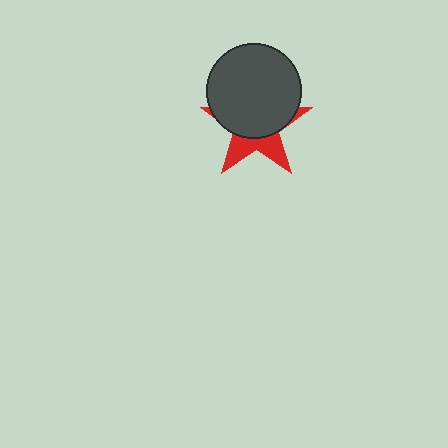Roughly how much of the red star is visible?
A small part of it is visible (roughly 37%).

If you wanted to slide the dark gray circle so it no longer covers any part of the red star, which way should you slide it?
Slide it up — that is the most direct way to separate the two shapes.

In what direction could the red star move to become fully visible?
The red star could move down. That would shift it out from behind the dark gray circle entirely.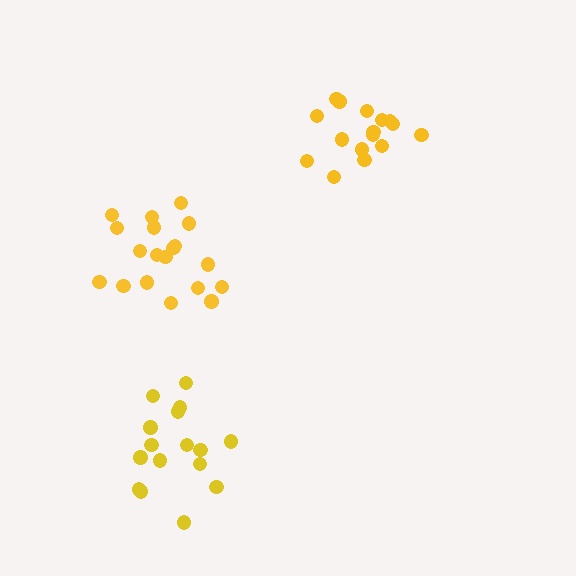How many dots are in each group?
Group 1: 16 dots, Group 2: 19 dots, Group 3: 16 dots (51 total).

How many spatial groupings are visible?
There are 3 spatial groupings.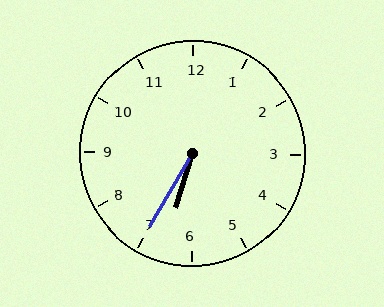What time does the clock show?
6:35.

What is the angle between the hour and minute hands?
Approximately 12 degrees.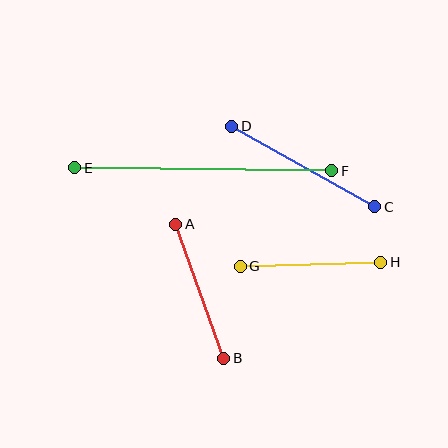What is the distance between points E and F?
The distance is approximately 257 pixels.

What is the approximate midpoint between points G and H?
The midpoint is at approximately (311, 264) pixels.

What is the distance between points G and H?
The distance is approximately 141 pixels.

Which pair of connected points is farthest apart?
Points E and F are farthest apart.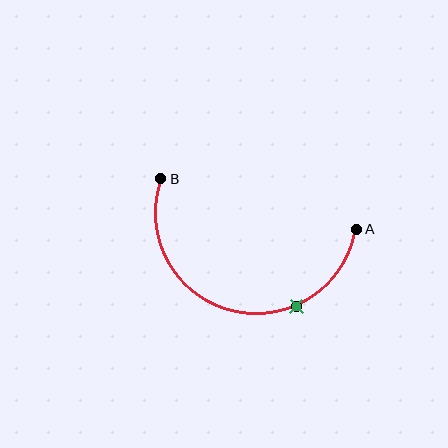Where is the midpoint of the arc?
The arc midpoint is the point on the curve farthest from the straight line joining A and B. It sits below that line.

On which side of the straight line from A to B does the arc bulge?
The arc bulges below the straight line connecting A and B.